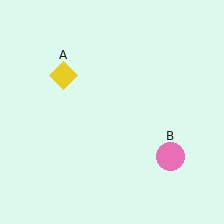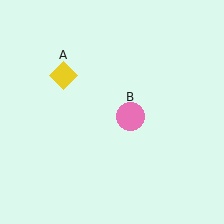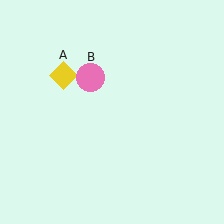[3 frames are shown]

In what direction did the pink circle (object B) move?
The pink circle (object B) moved up and to the left.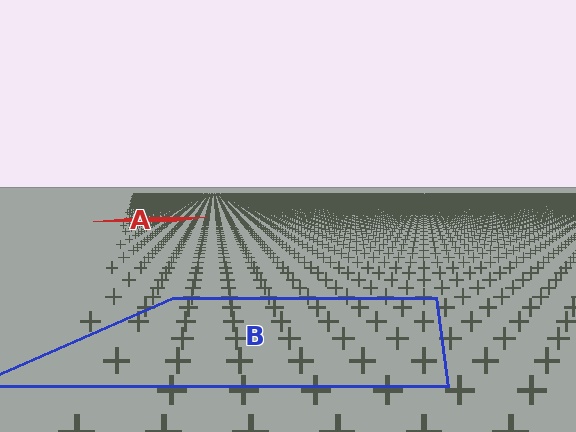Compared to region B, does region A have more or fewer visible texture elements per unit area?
Region A has more texture elements per unit area — they are packed more densely because it is farther away.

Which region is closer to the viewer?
Region B is closer. The texture elements there are larger and more spread out.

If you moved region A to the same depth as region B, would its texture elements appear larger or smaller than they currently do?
They would appear larger. At a closer depth, the same texture elements are projected at a bigger on-screen size.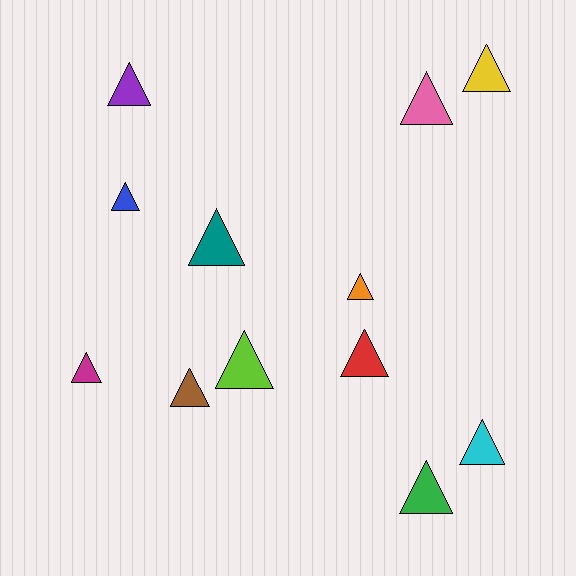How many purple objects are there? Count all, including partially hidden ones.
There is 1 purple object.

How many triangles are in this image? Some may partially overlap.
There are 12 triangles.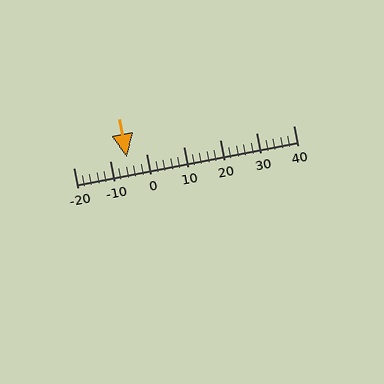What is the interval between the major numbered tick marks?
The major tick marks are spaced 10 units apart.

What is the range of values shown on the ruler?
The ruler shows values from -20 to 40.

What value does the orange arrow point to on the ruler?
The orange arrow points to approximately -6.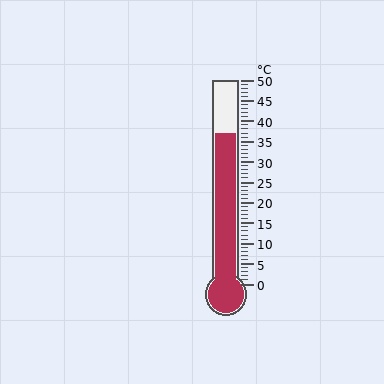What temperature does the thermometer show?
The thermometer shows approximately 37°C.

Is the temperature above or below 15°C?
The temperature is above 15°C.